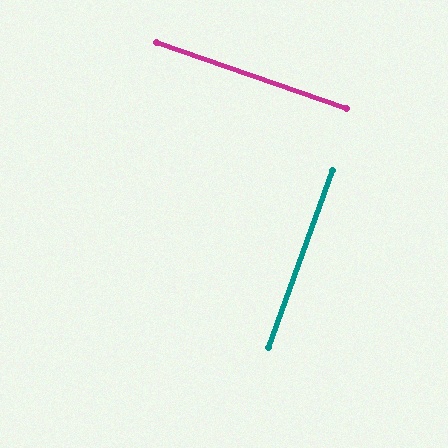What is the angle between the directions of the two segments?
Approximately 89 degrees.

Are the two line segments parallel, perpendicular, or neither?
Perpendicular — they meet at approximately 89°.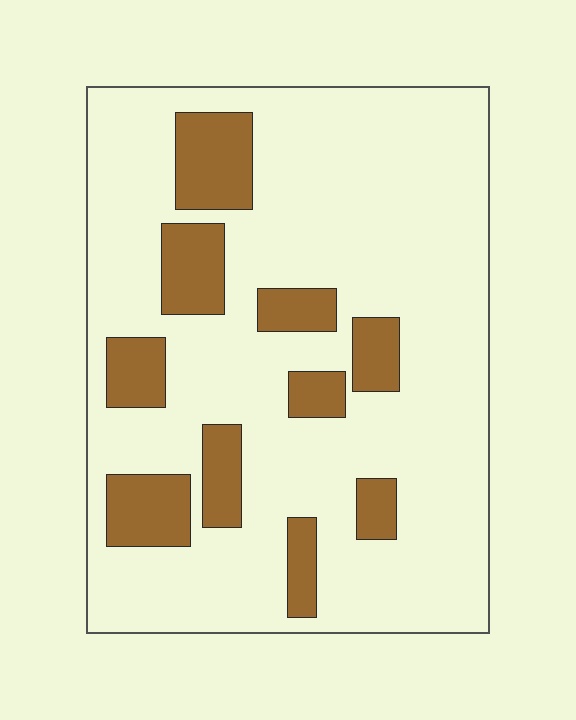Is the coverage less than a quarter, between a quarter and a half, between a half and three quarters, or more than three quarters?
Less than a quarter.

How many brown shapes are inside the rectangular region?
10.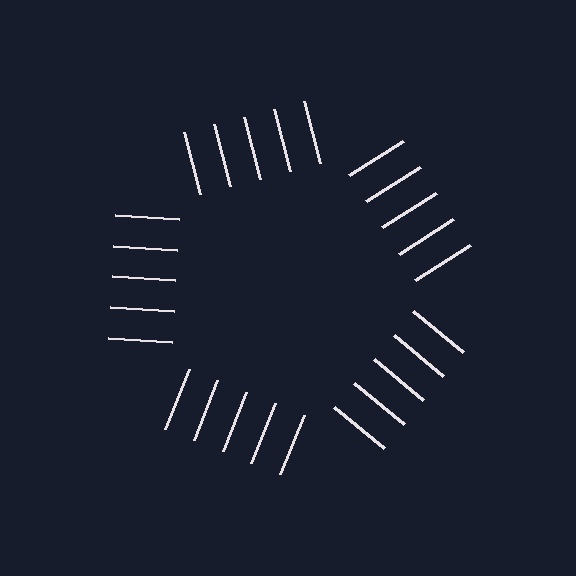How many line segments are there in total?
25 — 5 along each of the 5 edges.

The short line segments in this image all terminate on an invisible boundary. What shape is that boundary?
An illusory pentagon — the line segments terminate on its edges but no continuous stroke is drawn.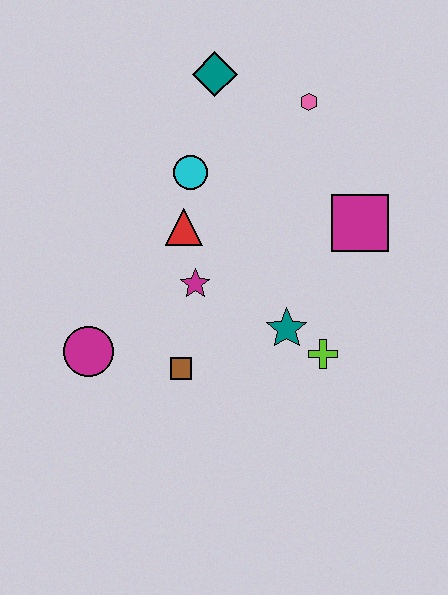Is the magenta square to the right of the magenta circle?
Yes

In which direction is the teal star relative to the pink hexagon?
The teal star is below the pink hexagon.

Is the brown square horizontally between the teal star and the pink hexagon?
No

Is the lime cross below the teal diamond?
Yes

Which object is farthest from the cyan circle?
The lime cross is farthest from the cyan circle.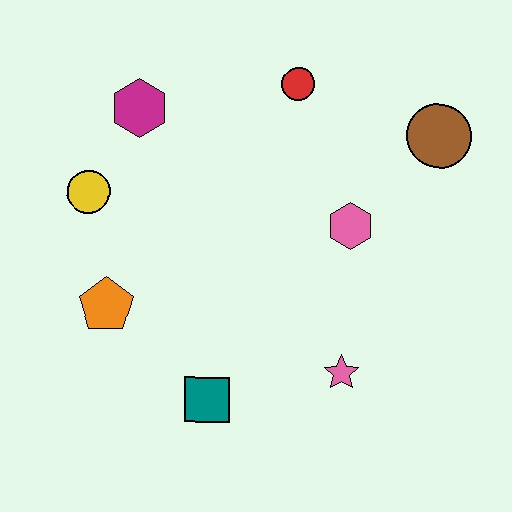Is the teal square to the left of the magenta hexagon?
No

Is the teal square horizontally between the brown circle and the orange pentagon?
Yes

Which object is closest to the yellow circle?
The magenta hexagon is closest to the yellow circle.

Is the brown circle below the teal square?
No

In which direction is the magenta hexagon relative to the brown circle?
The magenta hexagon is to the left of the brown circle.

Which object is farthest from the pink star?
The magenta hexagon is farthest from the pink star.